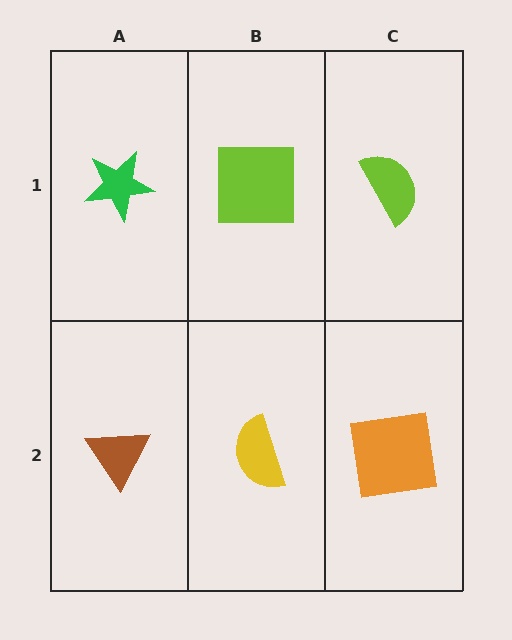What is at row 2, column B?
A yellow semicircle.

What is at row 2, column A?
A brown triangle.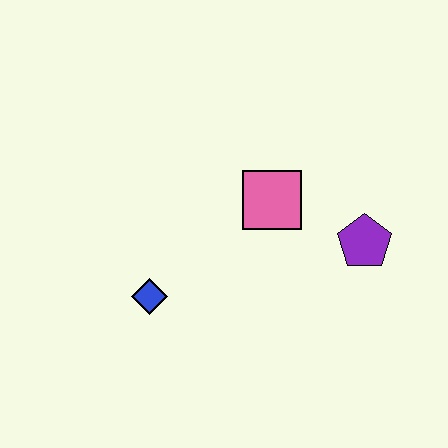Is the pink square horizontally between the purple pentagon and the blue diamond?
Yes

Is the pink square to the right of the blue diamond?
Yes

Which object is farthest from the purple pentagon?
The blue diamond is farthest from the purple pentagon.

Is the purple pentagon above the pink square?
No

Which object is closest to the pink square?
The purple pentagon is closest to the pink square.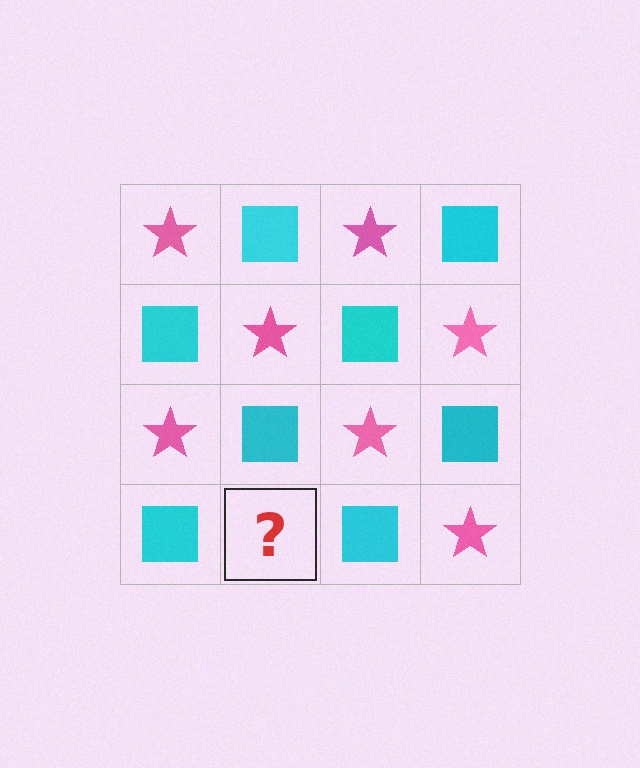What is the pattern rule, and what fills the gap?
The rule is that it alternates pink star and cyan square in a checkerboard pattern. The gap should be filled with a pink star.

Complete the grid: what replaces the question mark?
The question mark should be replaced with a pink star.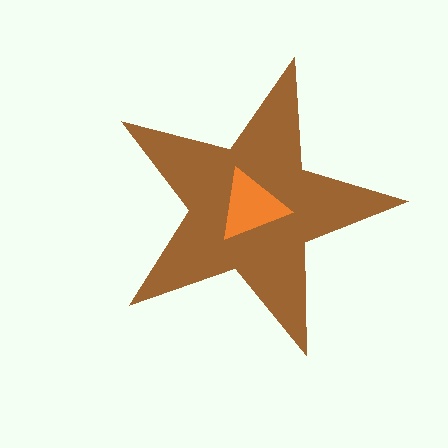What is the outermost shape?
The brown star.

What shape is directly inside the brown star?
The orange triangle.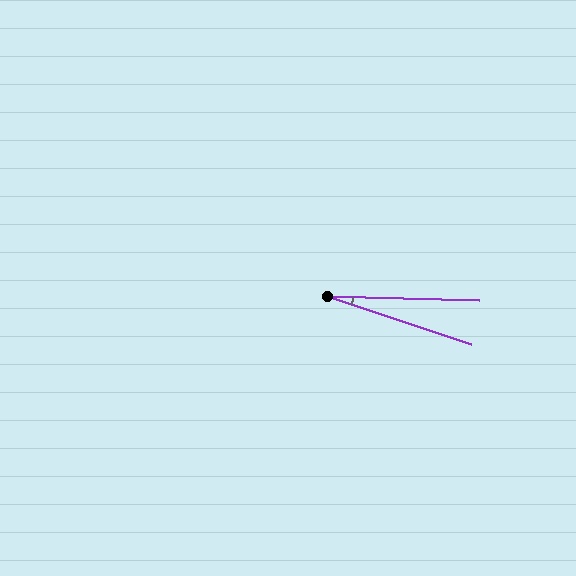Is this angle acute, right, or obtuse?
It is acute.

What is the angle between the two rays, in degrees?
Approximately 17 degrees.